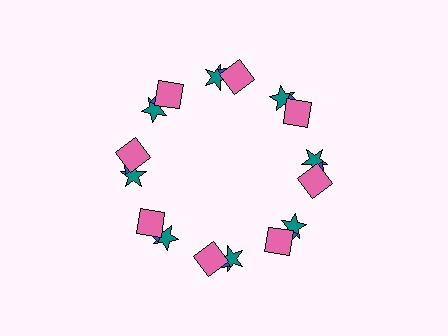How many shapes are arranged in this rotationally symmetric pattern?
There are 24 shapes, arranged in 8 groups of 3.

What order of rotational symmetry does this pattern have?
This pattern has 8-fold rotational symmetry.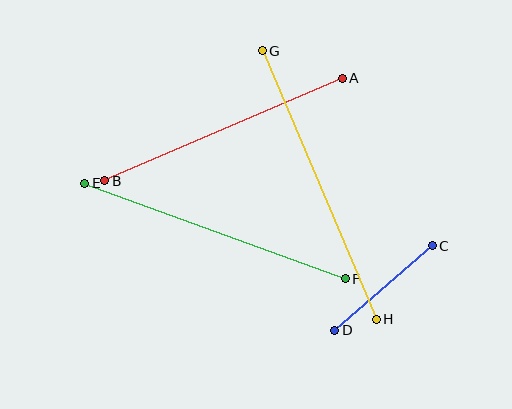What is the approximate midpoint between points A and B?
The midpoint is at approximately (223, 129) pixels.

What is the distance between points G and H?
The distance is approximately 292 pixels.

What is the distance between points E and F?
The distance is approximately 277 pixels.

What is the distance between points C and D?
The distance is approximately 129 pixels.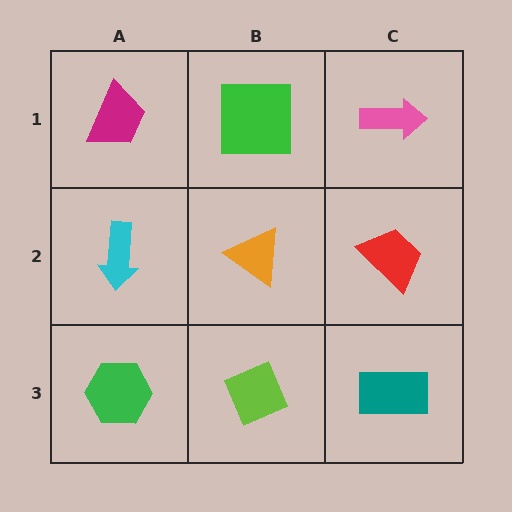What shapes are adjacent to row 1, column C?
A red trapezoid (row 2, column C), a green square (row 1, column B).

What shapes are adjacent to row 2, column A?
A magenta trapezoid (row 1, column A), a green hexagon (row 3, column A), an orange triangle (row 2, column B).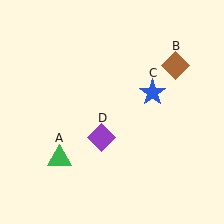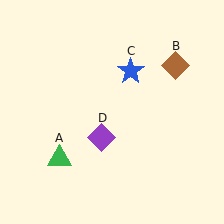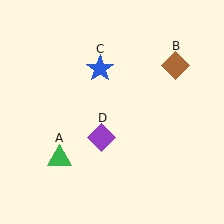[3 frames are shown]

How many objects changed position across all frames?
1 object changed position: blue star (object C).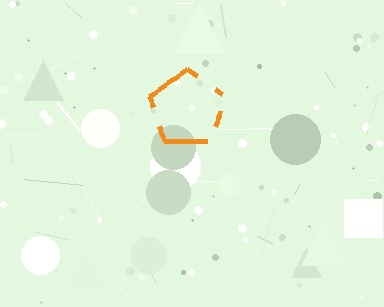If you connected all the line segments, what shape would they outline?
They would outline a pentagon.